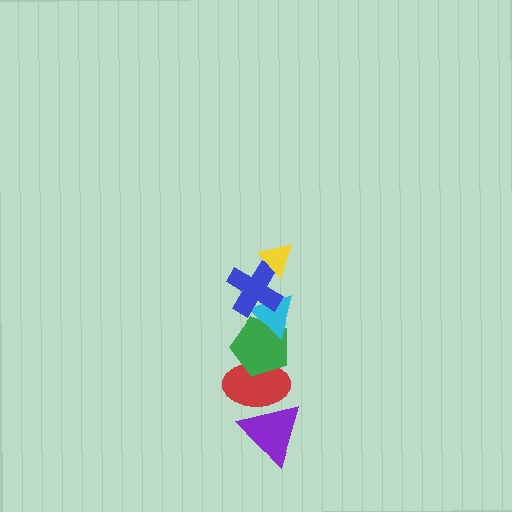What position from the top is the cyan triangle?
The cyan triangle is 3rd from the top.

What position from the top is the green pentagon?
The green pentagon is 4th from the top.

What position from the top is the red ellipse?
The red ellipse is 5th from the top.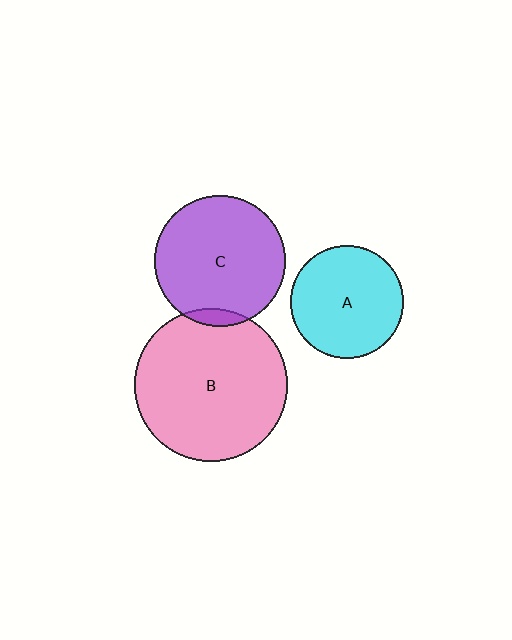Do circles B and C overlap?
Yes.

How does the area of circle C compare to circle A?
Approximately 1.3 times.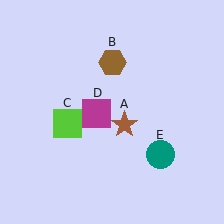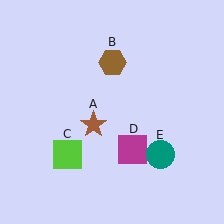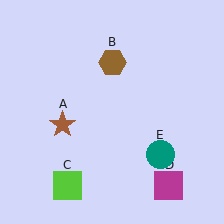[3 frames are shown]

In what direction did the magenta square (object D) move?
The magenta square (object D) moved down and to the right.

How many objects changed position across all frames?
3 objects changed position: brown star (object A), lime square (object C), magenta square (object D).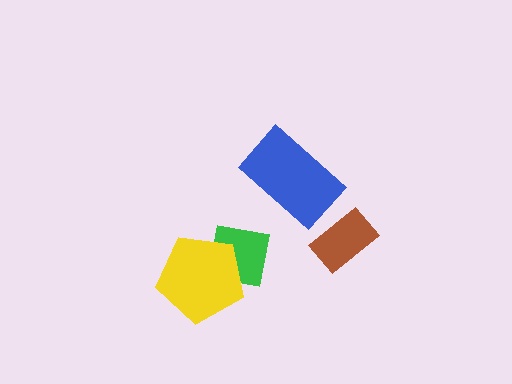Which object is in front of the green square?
The yellow pentagon is in front of the green square.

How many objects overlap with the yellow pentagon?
1 object overlaps with the yellow pentagon.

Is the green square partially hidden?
Yes, it is partially covered by another shape.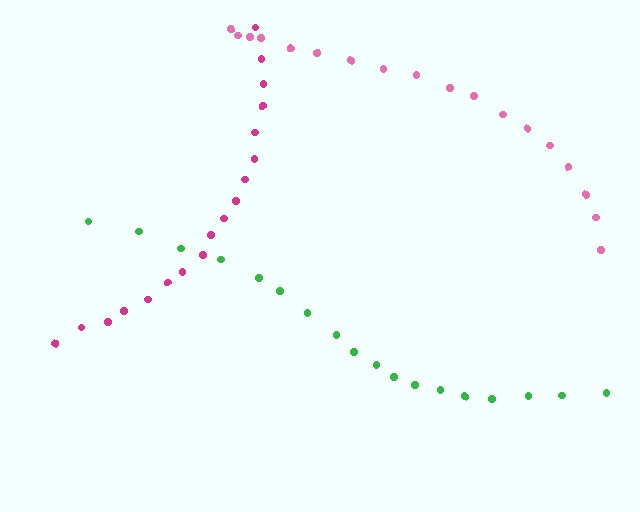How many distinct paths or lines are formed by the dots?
There are 3 distinct paths.